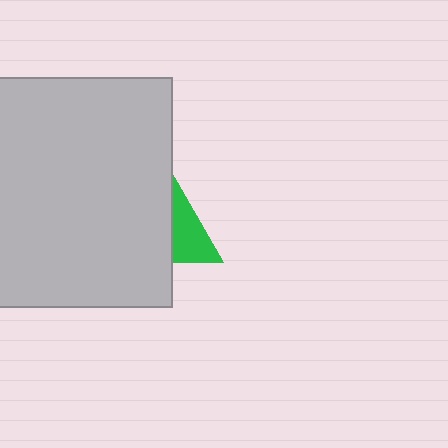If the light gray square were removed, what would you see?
You would see the complete green triangle.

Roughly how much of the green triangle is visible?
A small part of it is visible (roughly 38%).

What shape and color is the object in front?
The object in front is a light gray square.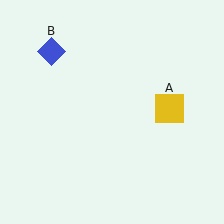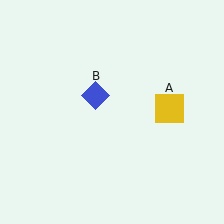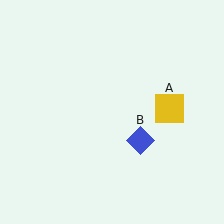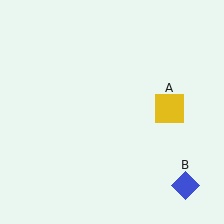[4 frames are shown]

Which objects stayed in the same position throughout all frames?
Yellow square (object A) remained stationary.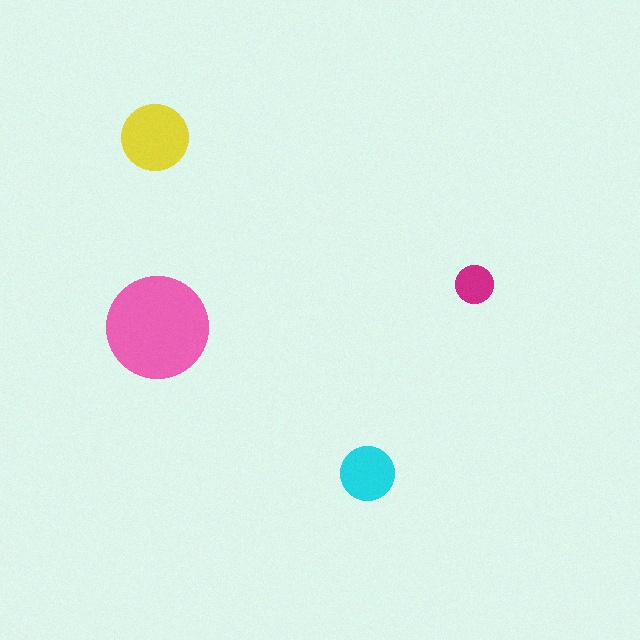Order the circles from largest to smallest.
the pink one, the yellow one, the cyan one, the magenta one.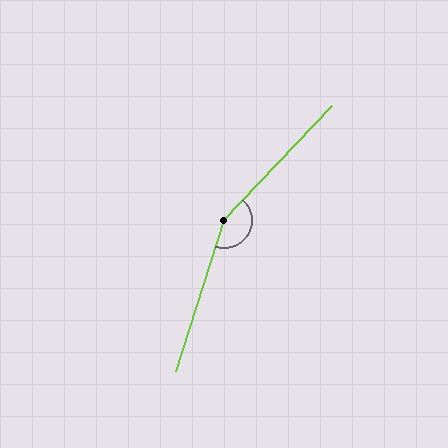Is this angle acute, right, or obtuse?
It is obtuse.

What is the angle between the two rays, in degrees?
Approximately 155 degrees.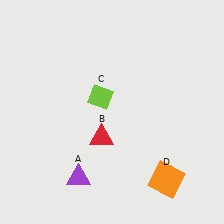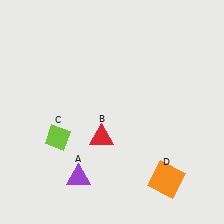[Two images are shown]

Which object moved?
The lime diamond (C) moved left.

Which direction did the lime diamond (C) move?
The lime diamond (C) moved left.